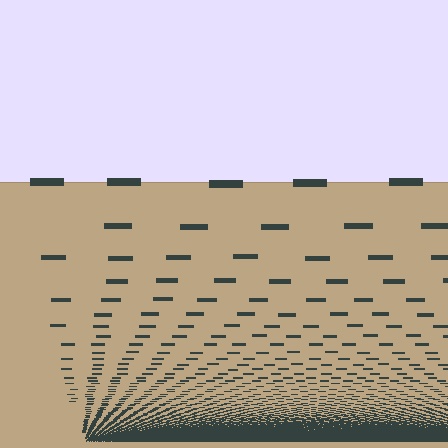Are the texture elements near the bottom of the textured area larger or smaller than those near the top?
Smaller. The gradient is inverted — elements near the bottom are smaller and denser.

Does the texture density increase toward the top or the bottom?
Density increases toward the bottom.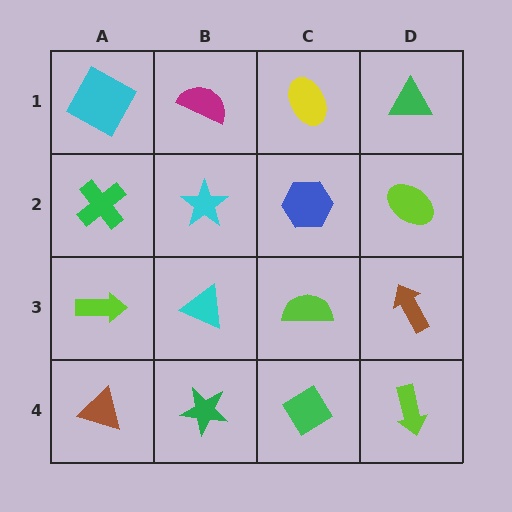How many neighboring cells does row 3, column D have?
3.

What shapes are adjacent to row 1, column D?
A lime ellipse (row 2, column D), a yellow ellipse (row 1, column C).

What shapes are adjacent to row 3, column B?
A cyan star (row 2, column B), a green star (row 4, column B), a lime arrow (row 3, column A), a lime semicircle (row 3, column C).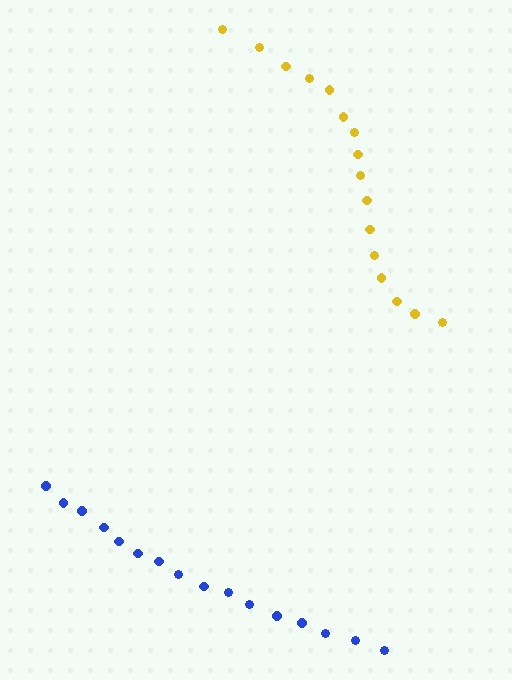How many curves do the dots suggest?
There are 2 distinct paths.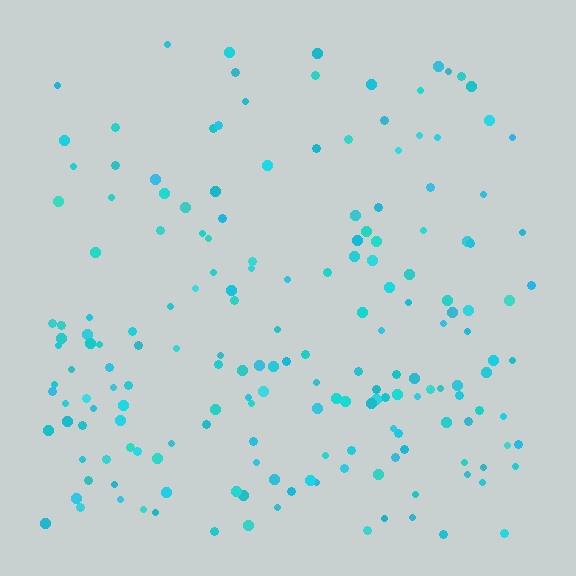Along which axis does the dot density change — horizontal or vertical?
Vertical.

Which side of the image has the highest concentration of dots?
The bottom.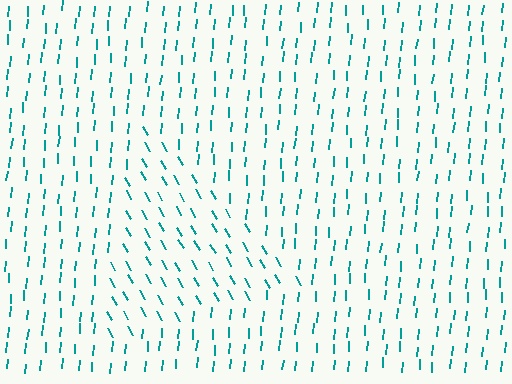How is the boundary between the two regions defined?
The boundary is defined purely by a change in line orientation (approximately 35 degrees difference). All lines are the same color and thickness.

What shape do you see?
I see a triangle.